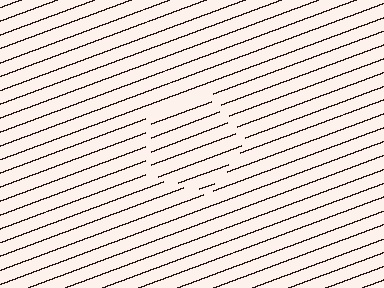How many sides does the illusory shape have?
5 sides — the line-ends trace a pentagon.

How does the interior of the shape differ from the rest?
The interior of the shape contains the same grating, shifted by half a period — the contour is defined by the phase discontinuity where line-ends from the inner and outer gratings abut.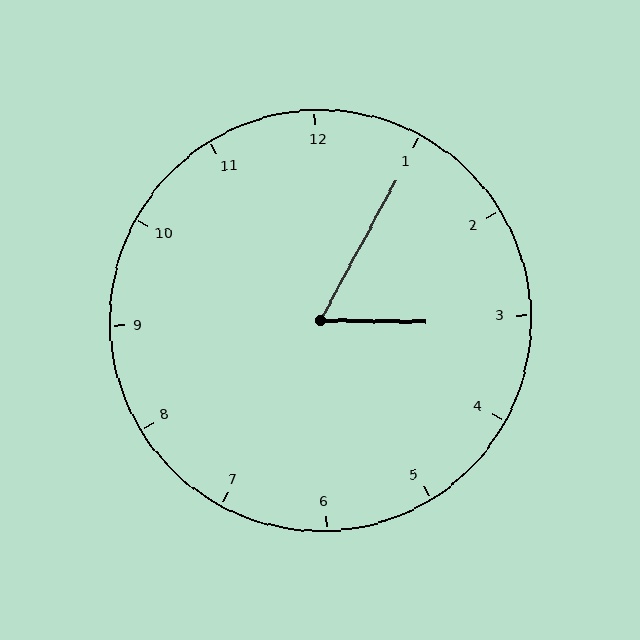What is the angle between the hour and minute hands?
Approximately 62 degrees.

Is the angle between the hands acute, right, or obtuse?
It is acute.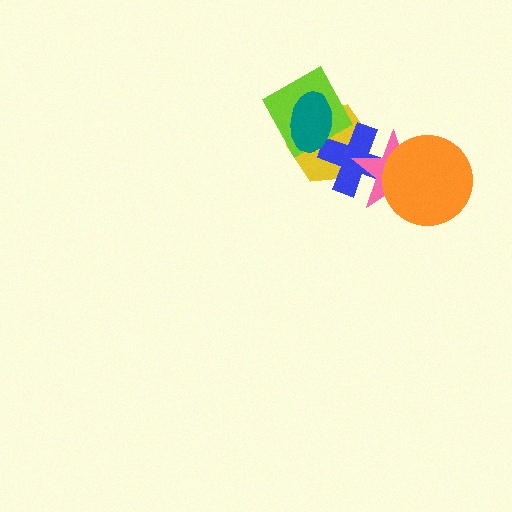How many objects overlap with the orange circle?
1 object overlaps with the orange circle.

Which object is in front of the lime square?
The teal ellipse is in front of the lime square.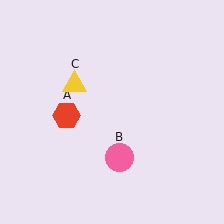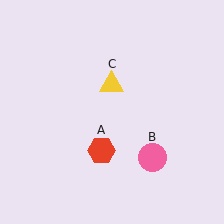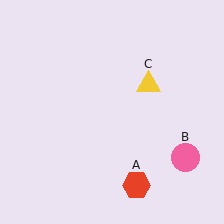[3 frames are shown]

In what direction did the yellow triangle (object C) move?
The yellow triangle (object C) moved right.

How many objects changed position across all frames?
3 objects changed position: red hexagon (object A), pink circle (object B), yellow triangle (object C).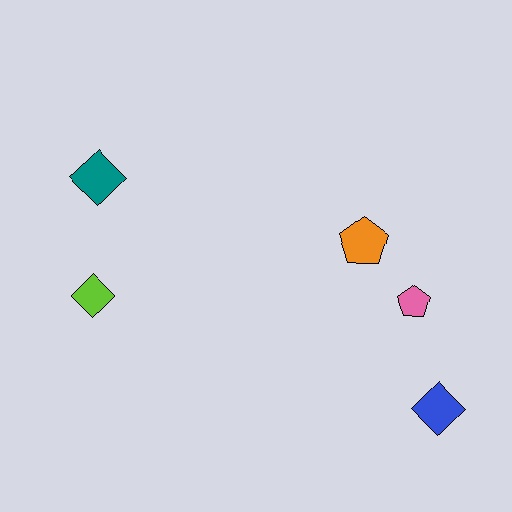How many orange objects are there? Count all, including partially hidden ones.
There is 1 orange object.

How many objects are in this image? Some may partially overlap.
There are 5 objects.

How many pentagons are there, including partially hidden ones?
There are 2 pentagons.